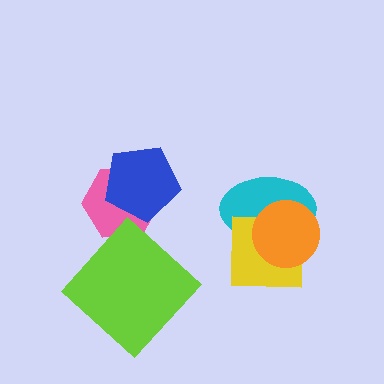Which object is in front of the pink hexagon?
The blue pentagon is in front of the pink hexagon.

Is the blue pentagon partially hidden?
No, no other shape covers it.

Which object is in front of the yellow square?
The orange circle is in front of the yellow square.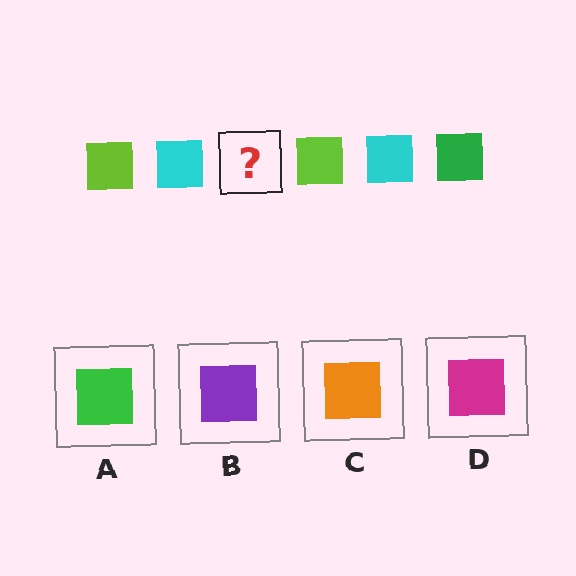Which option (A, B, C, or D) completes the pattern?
A.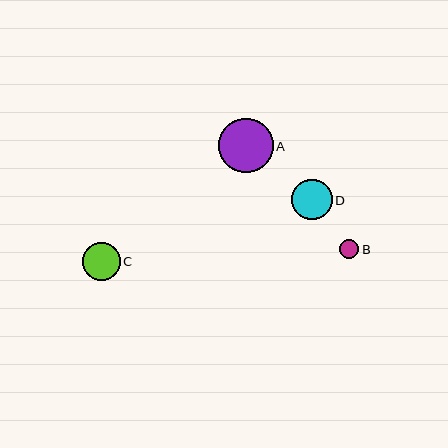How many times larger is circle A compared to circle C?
Circle A is approximately 1.5 times the size of circle C.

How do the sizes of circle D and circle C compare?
Circle D and circle C are approximately the same size.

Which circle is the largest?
Circle A is the largest with a size of approximately 55 pixels.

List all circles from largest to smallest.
From largest to smallest: A, D, C, B.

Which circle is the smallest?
Circle B is the smallest with a size of approximately 19 pixels.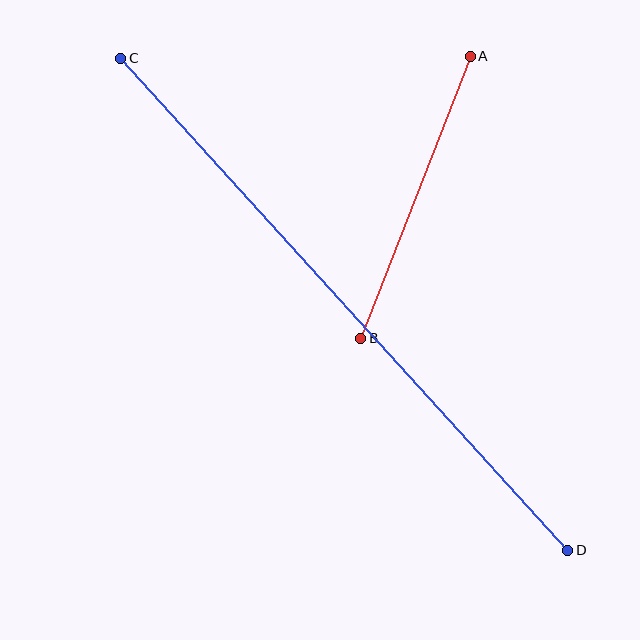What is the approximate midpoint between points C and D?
The midpoint is at approximately (344, 304) pixels.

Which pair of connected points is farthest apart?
Points C and D are farthest apart.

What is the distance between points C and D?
The distance is approximately 665 pixels.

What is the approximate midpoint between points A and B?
The midpoint is at approximately (416, 197) pixels.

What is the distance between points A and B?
The distance is approximately 303 pixels.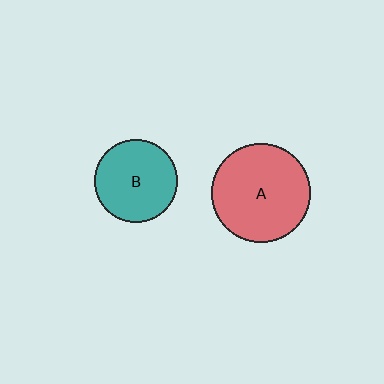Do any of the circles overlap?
No, none of the circles overlap.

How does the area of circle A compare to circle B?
Approximately 1.4 times.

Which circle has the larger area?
Circle A (red).